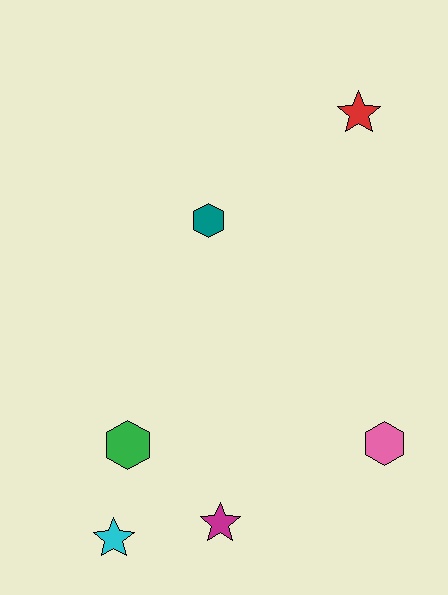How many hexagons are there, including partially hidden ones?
There are 3 hexagons.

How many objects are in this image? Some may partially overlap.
There are 6 objects.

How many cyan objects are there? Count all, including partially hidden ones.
There is 1 cyan object.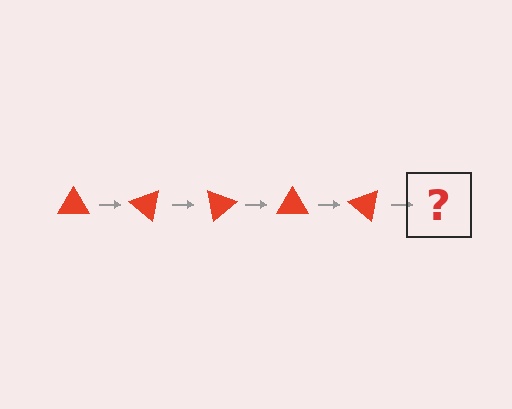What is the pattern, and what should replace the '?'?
The pattern is that the triangle rotates 40 degrees each step. The '?' should be a red triangle rotated 200 degrees.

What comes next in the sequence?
The next element should be a red triangle rotated 200 degrees.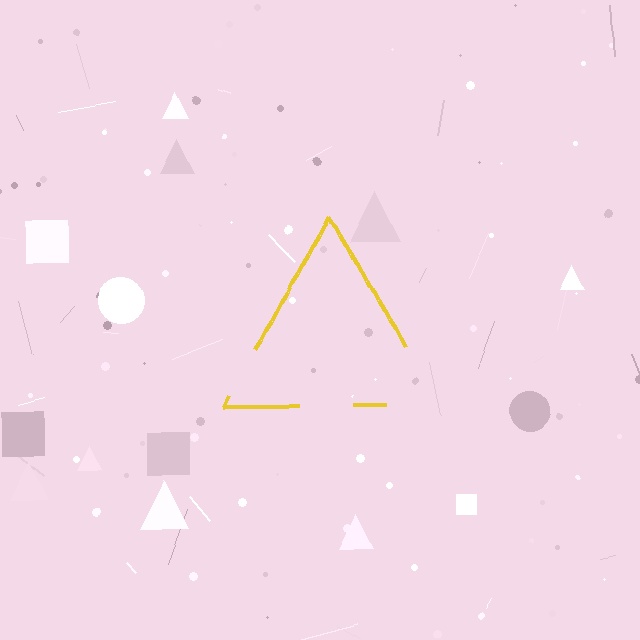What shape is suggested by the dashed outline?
The dashed outline suggests a triangle.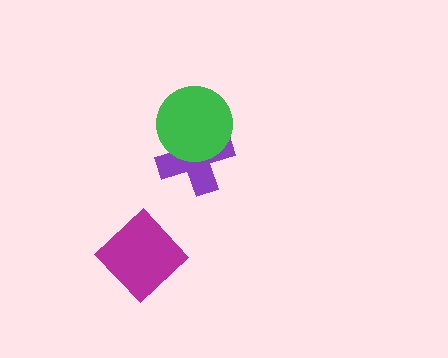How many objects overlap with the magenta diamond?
0 objects overlap with the magenta diamond.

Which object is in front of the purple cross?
The green circle is in front of the purple cross.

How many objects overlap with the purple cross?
1 object overlaps with the purple cross.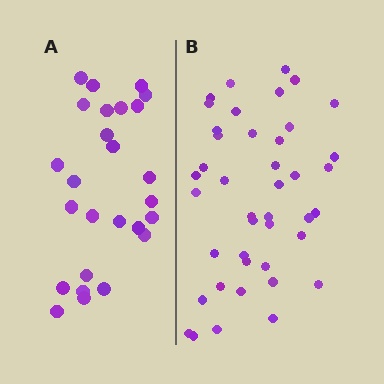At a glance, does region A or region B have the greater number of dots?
Region B (the right region) has more dots.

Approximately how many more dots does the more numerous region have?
Region B has approximately 15 more dots than region A.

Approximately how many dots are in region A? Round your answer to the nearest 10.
About 30 dots. (The exact count is 26, which rounds to 30.)